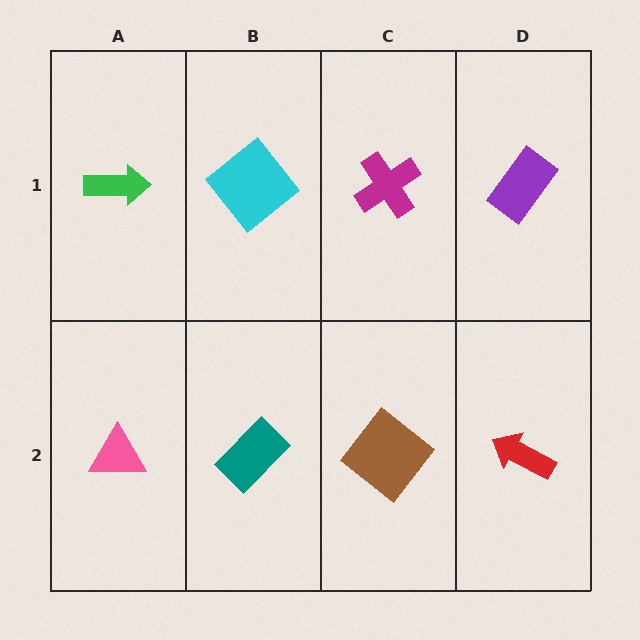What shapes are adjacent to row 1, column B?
A teal rectangle (row 2, column B), a green arrow (row 1, column A), a magenta cross (row 1, column C).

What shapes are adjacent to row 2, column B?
A cyan diamond (row 1, column B), a pink triangle (row 2, column A), a brown diamond (row 2, column C).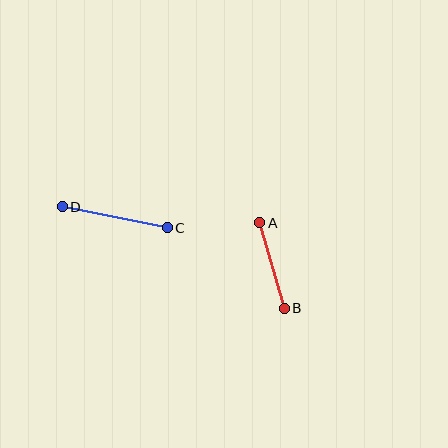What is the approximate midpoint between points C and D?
The midpoint is at approximately (115, 217) pixels.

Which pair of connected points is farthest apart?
Points C and D are farthest apart.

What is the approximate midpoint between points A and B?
The midpoint is at approximately (272, 265) pixels.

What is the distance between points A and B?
The distance is approximately 89 pixels.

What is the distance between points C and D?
The distance is approximately 107 pixels.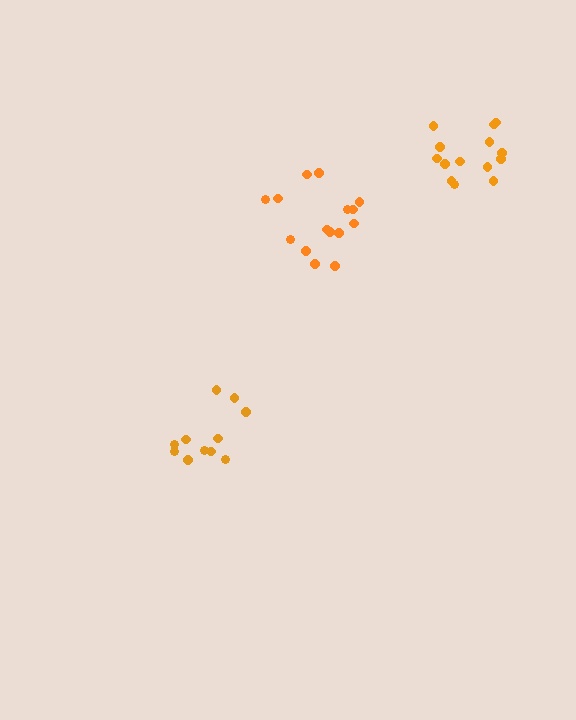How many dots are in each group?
Group 1: 11 dots, Group 2: 15 dots, Group 3: 14 dots (40 total).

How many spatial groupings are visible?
There are 3 spatial groupings.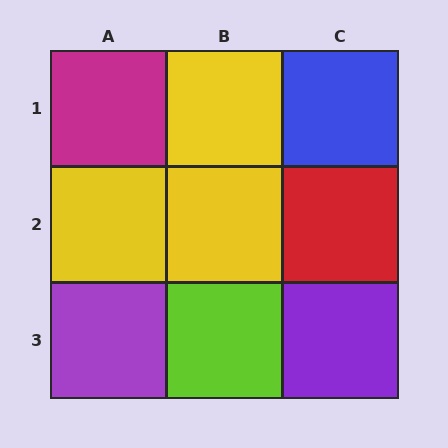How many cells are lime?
1 cell is lime.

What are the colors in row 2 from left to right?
Yellow, yellow, red.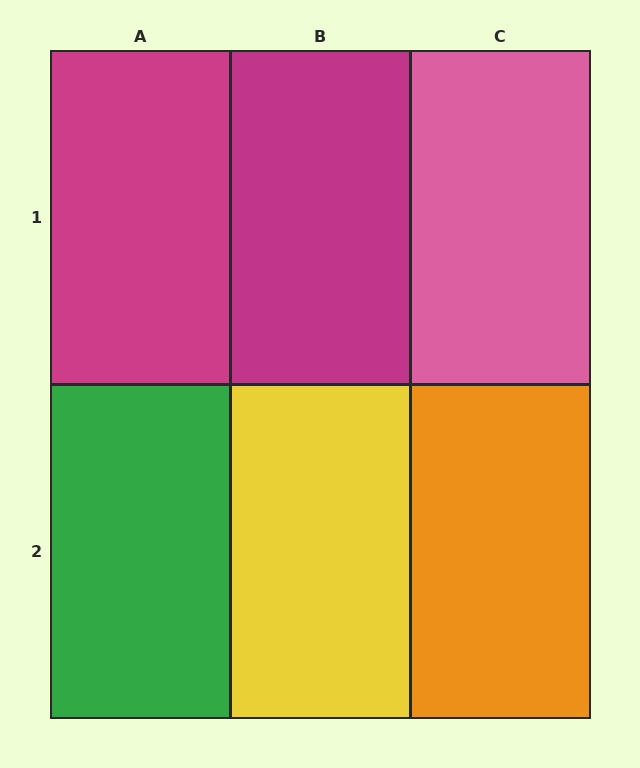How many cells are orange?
1 cell is orange.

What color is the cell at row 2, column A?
Green.